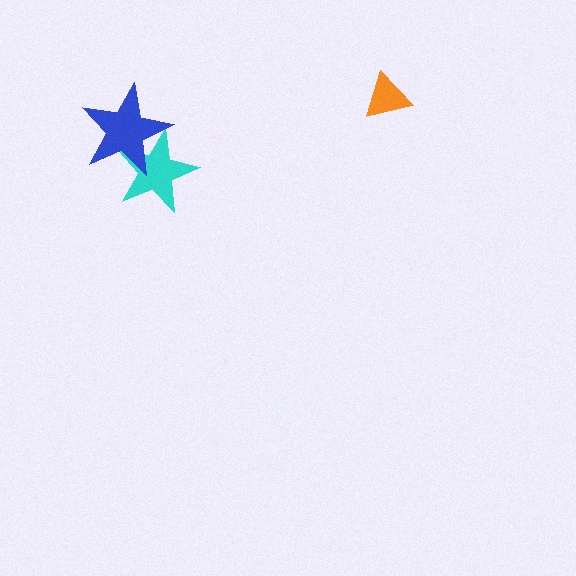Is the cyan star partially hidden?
Yes, it is partially covered by another shape.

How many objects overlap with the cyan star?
1 object overlaps with the cyan star.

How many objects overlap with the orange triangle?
0 objects overlap with the orange triangle.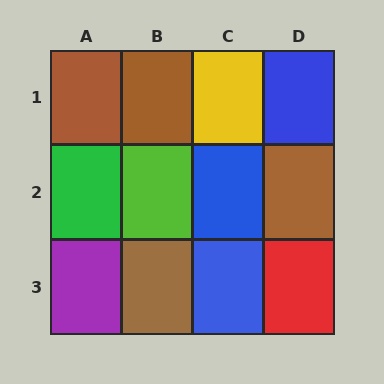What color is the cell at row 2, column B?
Lime.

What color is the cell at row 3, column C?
Blue.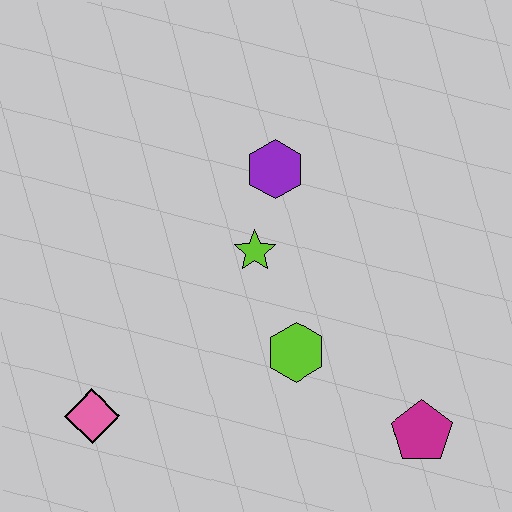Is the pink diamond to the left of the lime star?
Yes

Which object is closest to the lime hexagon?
The lime star is closest to the lime hexagon.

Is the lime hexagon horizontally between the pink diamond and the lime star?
No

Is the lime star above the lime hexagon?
Yes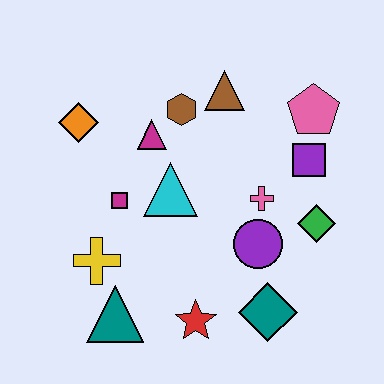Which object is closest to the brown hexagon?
The magenta triangle is closest to the brown hexagon.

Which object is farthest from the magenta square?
The pink pentagon is farthest from the magenta square.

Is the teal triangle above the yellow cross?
No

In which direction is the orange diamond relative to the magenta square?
The orange diamond is above the magenta square.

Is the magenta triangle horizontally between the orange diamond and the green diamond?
Yes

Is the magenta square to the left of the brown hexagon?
Yes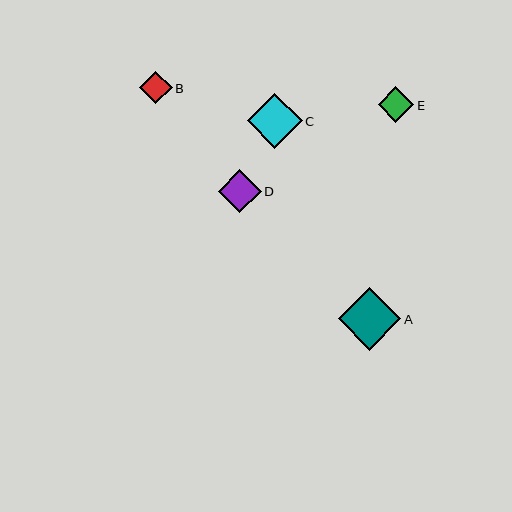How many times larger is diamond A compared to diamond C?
Diamond A is approximately 1.1 times the size of diamond C.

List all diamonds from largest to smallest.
From largest to smallest: A, C, D, E, B.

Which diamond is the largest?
Diamond A is the largest with a size of approximately 62 pixels.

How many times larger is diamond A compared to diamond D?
Diamond A is approximately 1.4 times the size of diamond D.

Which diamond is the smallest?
Diamond B is the smallest with a size of approximately 32 pixels.